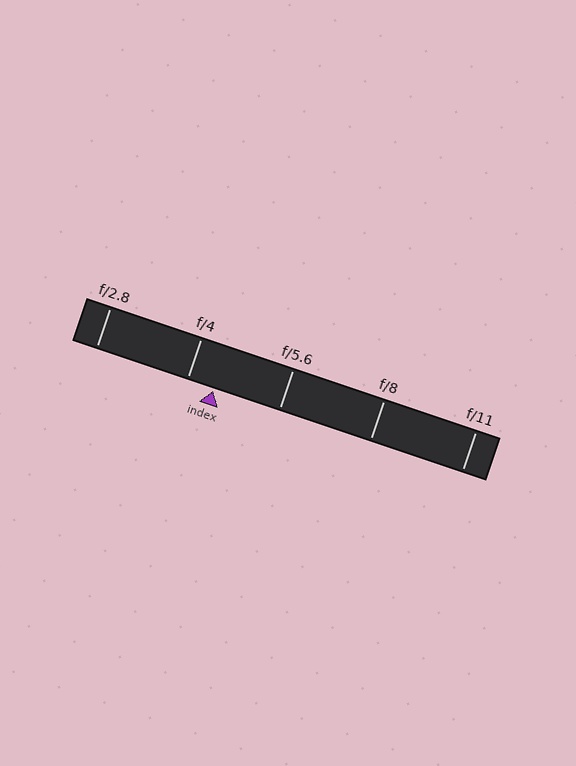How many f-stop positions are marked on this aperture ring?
There are 5 f-stop positions marked.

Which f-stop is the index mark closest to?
The index mark is closest to f/4.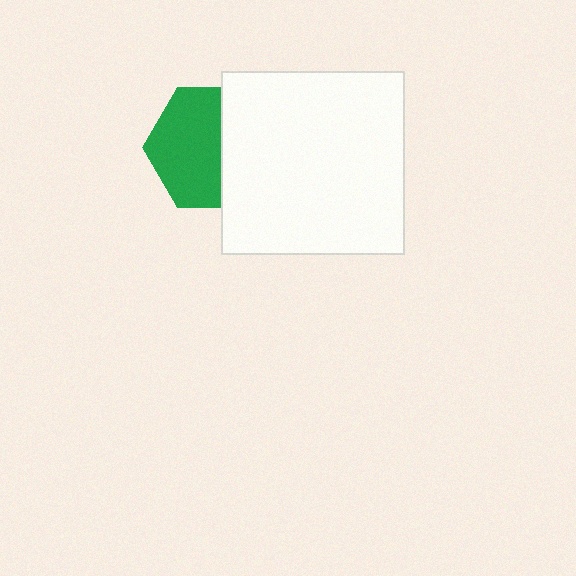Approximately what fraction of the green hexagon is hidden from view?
Roughly 41% of the green hexagon is hidden behind the white square.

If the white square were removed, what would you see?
You would see the complete green hexagon.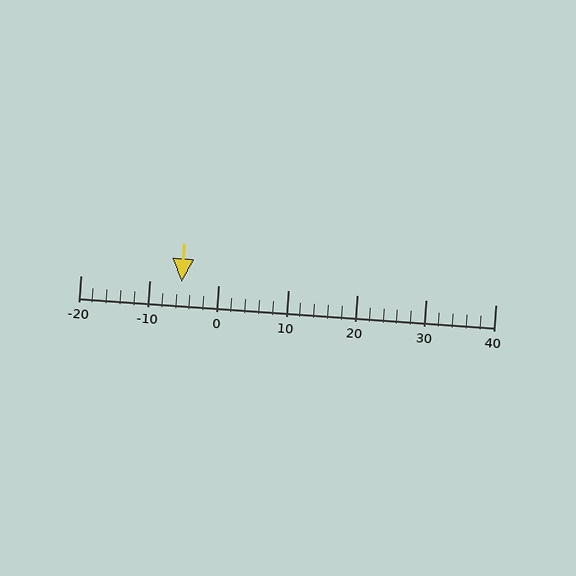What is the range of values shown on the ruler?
The ruler shows values from -20 to 40.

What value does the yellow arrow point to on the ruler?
The yellow arrow points to approximately -5.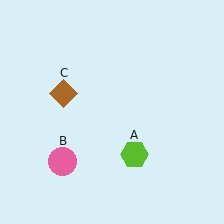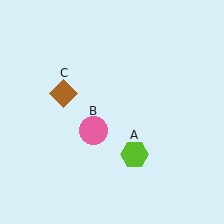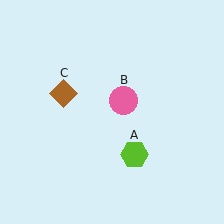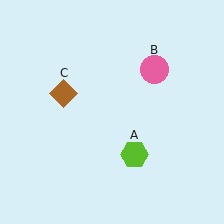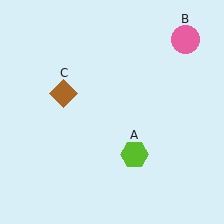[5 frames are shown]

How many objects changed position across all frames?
1 object changed position: pink circle (object B).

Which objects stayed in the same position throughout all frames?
Lime hexagon (object A) and brown diamond (object C) remained stationary.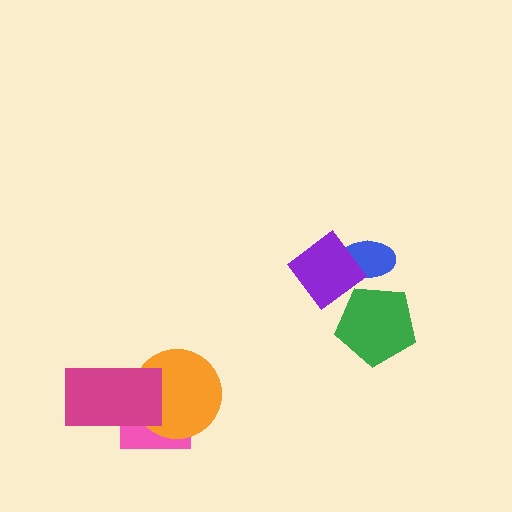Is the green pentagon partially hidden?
No, no other shape covers it.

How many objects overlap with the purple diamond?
2 objects overlap with the purple diamond.